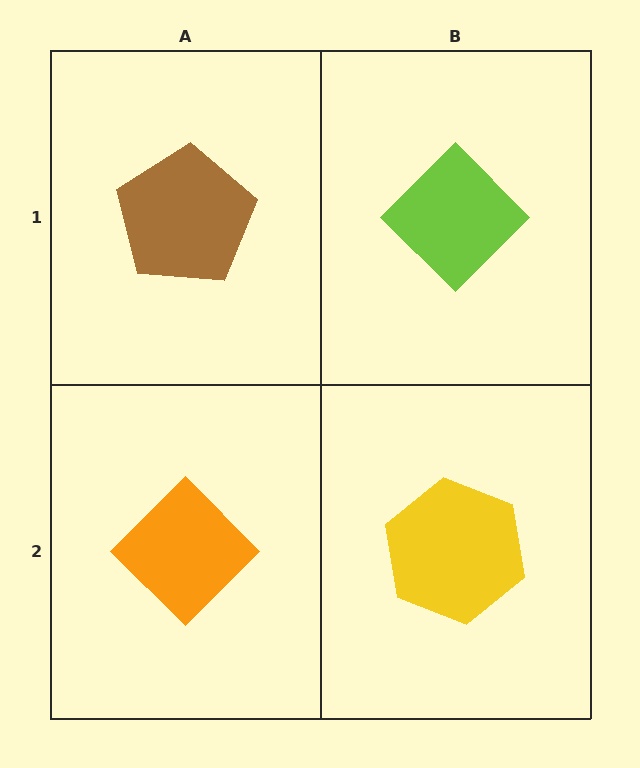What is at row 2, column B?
A yellow hexagon.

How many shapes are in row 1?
2 shapes.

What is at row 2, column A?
An orange diamond.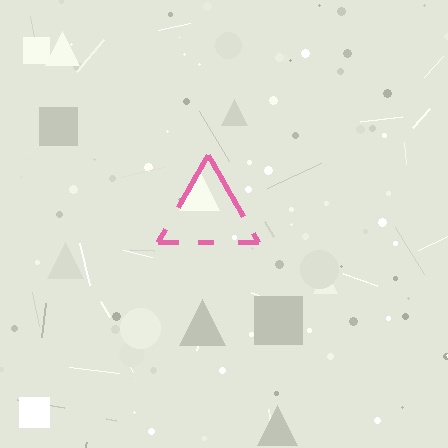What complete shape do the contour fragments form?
The contour fragments form a triangle.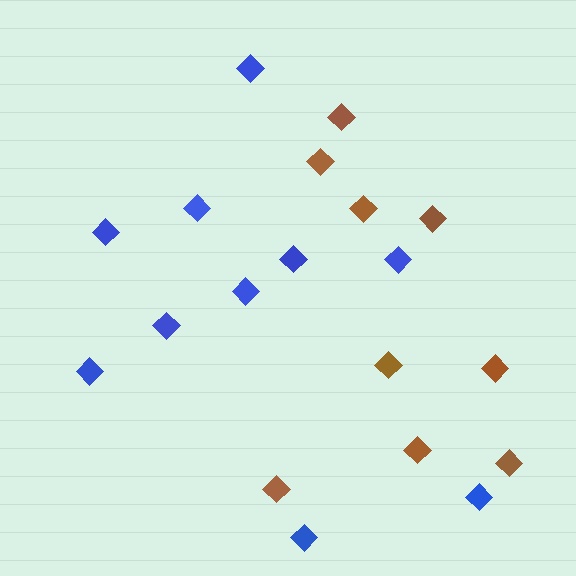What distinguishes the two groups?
There are 2 groups: one group of brown diamonds (9) and one group of blue diamonds (10).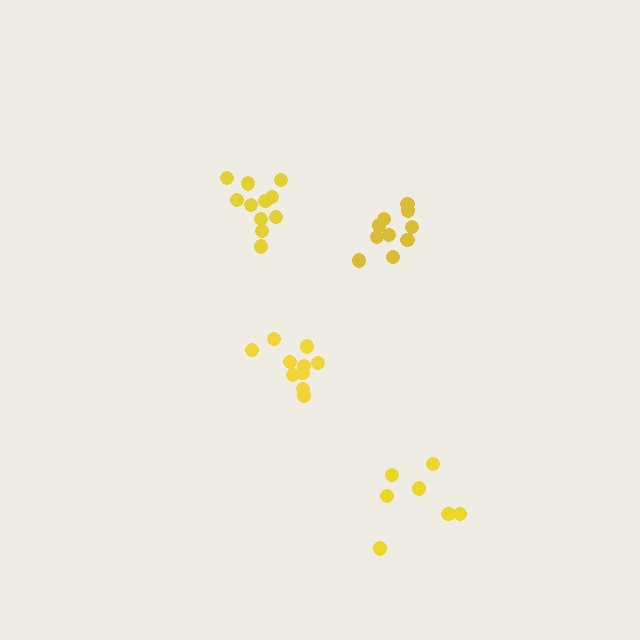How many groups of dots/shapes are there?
There are 4 groups.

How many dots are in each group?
Group 1: 10 dots, Group 2: 10 dots, Group 3: 11 dots, Group 4: 7 dots (38 total).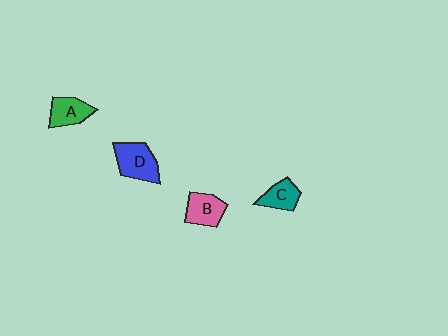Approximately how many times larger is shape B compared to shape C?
Approximately 1.2 times.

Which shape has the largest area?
Shape D (blue).